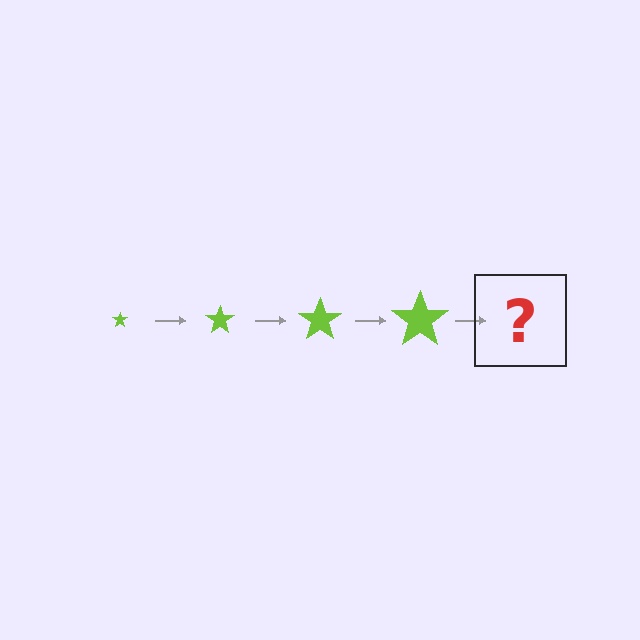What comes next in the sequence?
The next element should be a lime star, larger than the previous one.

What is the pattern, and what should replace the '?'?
The pattern is that the star gets progressively larger each step. The '?' should be a lime star, larger than the previous one.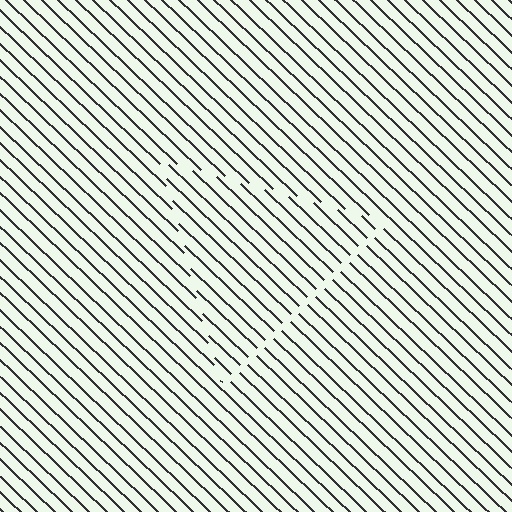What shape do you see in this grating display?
An illusory triangle. The interior of the shape contains the same grating, shifted by half a period — the contour is defined by the phase discontinuity where line-ends from the inner and outer gratings abut.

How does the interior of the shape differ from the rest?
The interior of the shape contains the same grating, shifted by half a period — the contour is defined by the phase discontinuity where line-ends from the inner and outer gratings abut.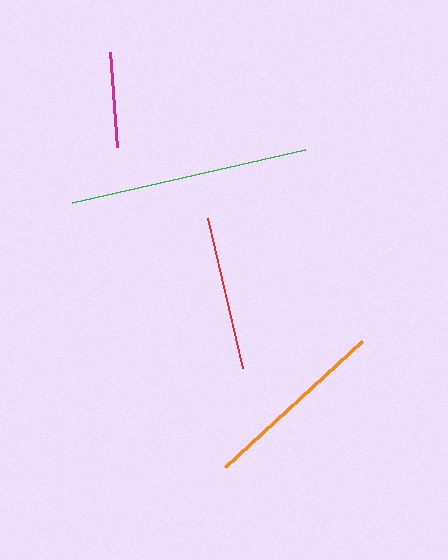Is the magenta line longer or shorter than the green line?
The green line is longer than the magenta line.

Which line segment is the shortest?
The magenta line is the shortest at approximately 95 pixels.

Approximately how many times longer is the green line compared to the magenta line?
The green line is approximately 2.5 times the length of the magenta line.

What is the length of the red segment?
The red segment is approximately 154 pixels long.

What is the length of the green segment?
The green segment is approximately 239 pixels long.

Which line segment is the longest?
The green line is the longest at approximately 239 pixels.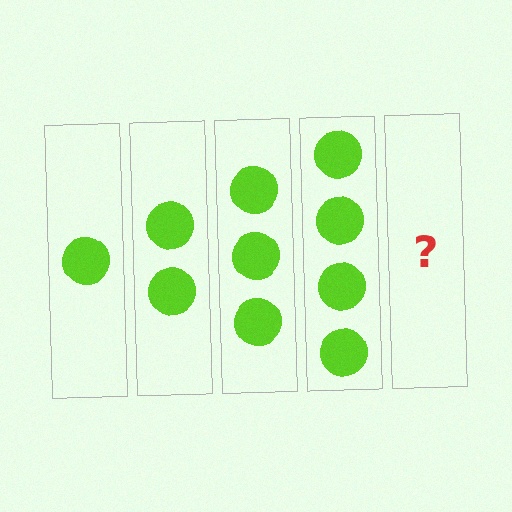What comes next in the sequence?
The next element should be 5 circles.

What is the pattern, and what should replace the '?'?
The pattern is that each step adds one more circle. The '?' should be 5 circles.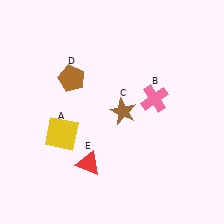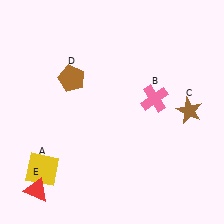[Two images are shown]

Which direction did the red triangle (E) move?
The red triangle (E) moved left.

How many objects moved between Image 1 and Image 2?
3 objects moved between the two images.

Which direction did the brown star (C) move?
The brown star (C) moved right.